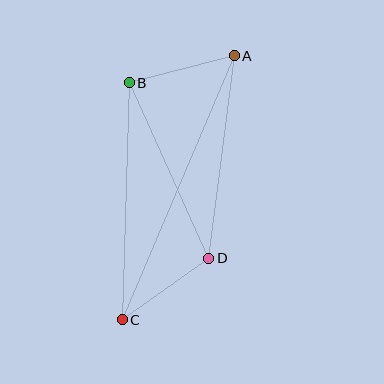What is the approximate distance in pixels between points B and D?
The distance between B and D is approximately 192 pixels.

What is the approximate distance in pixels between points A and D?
The distance between A and D is approximately 204 pixels.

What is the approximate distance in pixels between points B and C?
The distance between B and C is approximately 237 pixels.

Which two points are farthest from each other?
Points A and C are farthest from each other.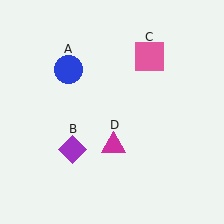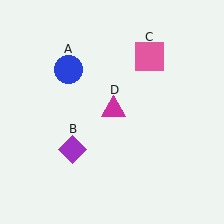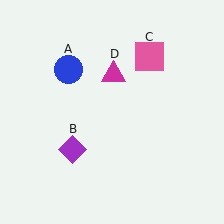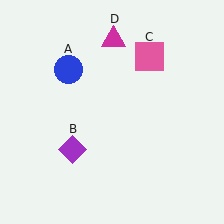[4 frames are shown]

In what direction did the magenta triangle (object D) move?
The magenta triangle (object D) moved up.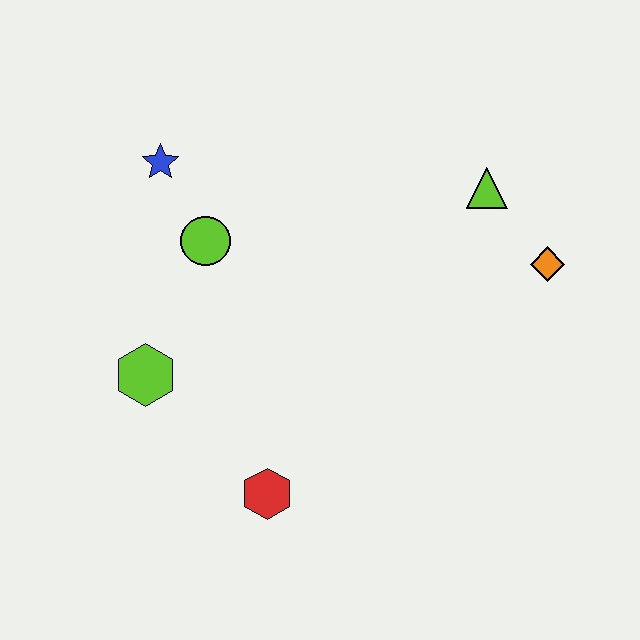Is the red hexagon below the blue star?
Yes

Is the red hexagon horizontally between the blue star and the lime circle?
No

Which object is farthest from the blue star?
The orange diamond is farthest from the blue star.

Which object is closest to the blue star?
The lime circle is closest to the blue star.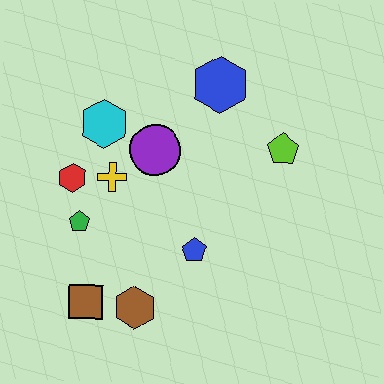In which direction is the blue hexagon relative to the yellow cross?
The blue hexagon is to the right of the yellow cross.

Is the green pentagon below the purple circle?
Yes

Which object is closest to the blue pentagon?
The brown hexagon is closest to the blue pentagon.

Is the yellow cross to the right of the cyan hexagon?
Yes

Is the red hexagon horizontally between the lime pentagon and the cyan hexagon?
No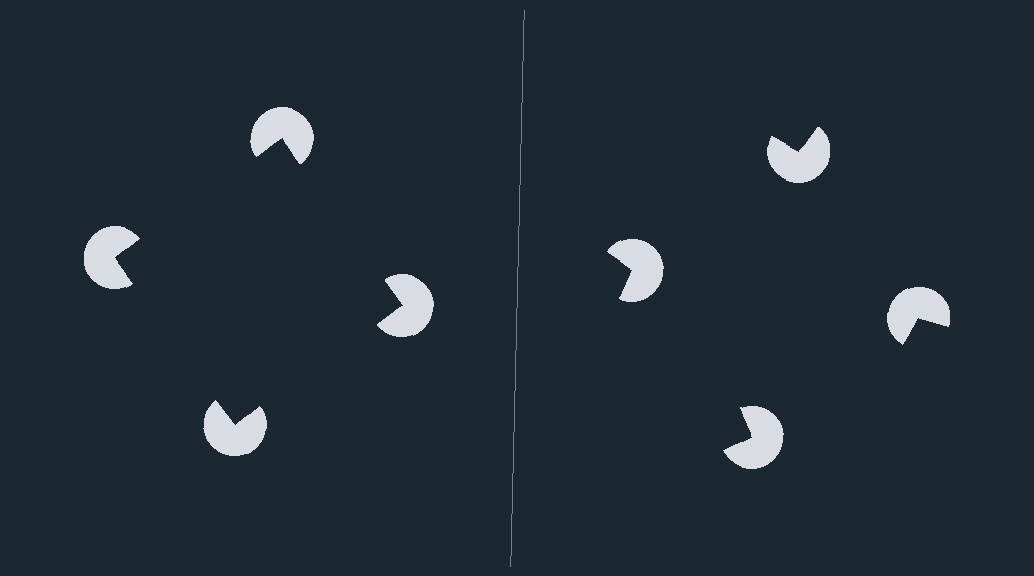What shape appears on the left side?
An illusory square.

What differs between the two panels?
The pac-man discs are positioned identically on both sides; only the wedge orientations differ. On the left they align to a square; on the right they are misaligned.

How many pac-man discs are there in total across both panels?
8 — 4 on each side.